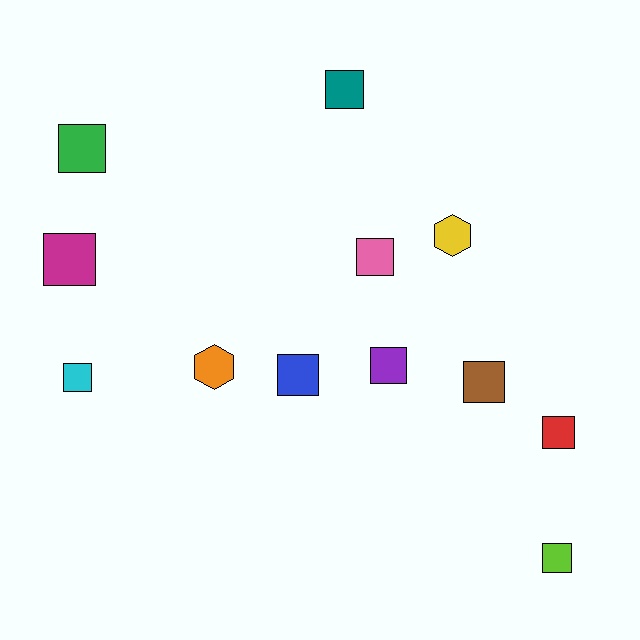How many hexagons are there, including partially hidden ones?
There are 2 hexagons.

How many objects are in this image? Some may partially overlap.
There are 12 objects.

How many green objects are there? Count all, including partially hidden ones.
There is 1 green object.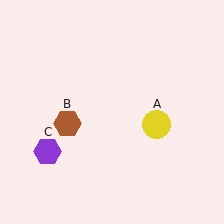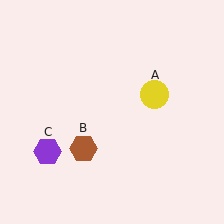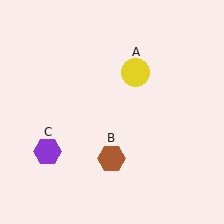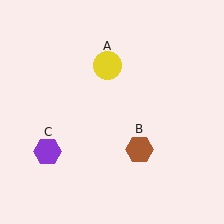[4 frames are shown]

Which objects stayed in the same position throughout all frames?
Purple hexagon (object C) remained stationary.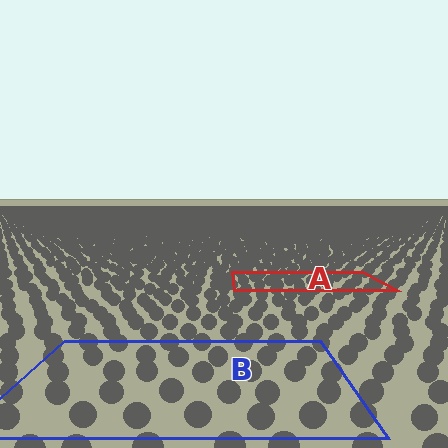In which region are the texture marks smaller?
The texture marks are smaller in region A, because it is farther away.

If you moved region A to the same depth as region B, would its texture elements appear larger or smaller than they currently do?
They would appear larger. At a closer depth, the same texture elements are projected at a bigger on-screen size.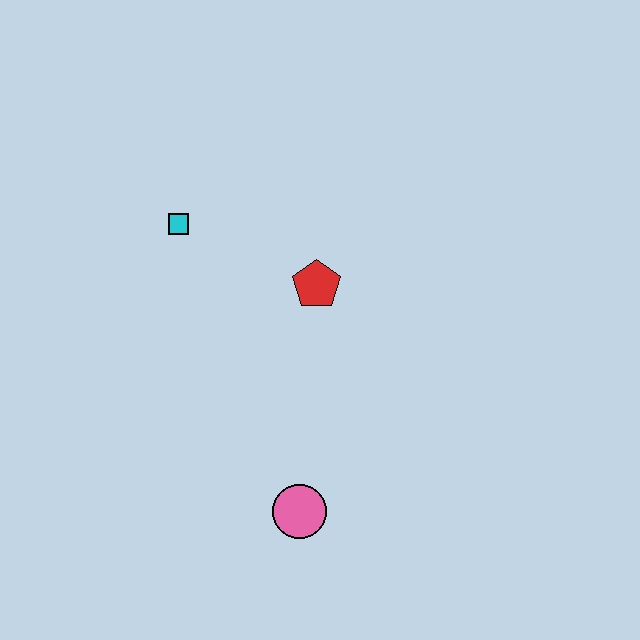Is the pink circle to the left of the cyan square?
No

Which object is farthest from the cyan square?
The pink circle is farthest from the cyan square.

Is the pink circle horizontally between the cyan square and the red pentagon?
Yes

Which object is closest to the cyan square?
The red pentagon is closest to the cyan square.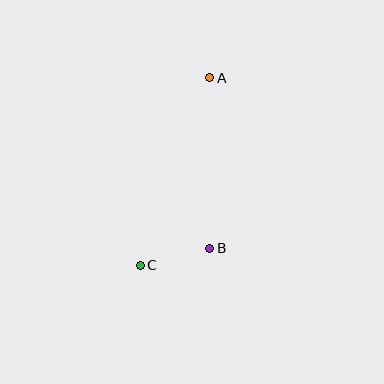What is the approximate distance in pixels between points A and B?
The distance between A and B is approximately 170 pixels.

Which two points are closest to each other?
Points B and C are closest to each other.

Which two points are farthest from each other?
Points A and C are farthest from each other.